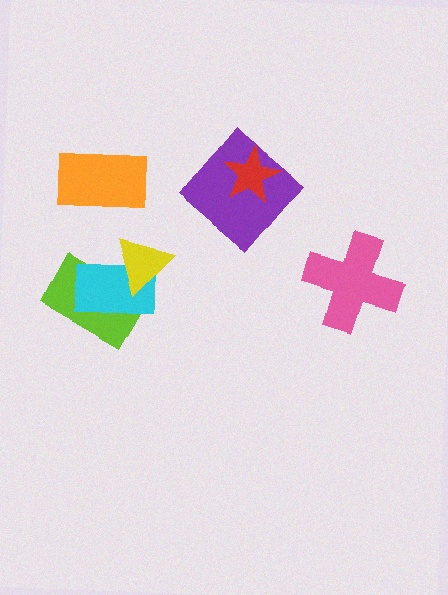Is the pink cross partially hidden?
No, no other shape covers it.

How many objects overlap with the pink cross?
0 objects overlap with the pink cross.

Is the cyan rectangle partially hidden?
Yes, it is partially covered by another shape.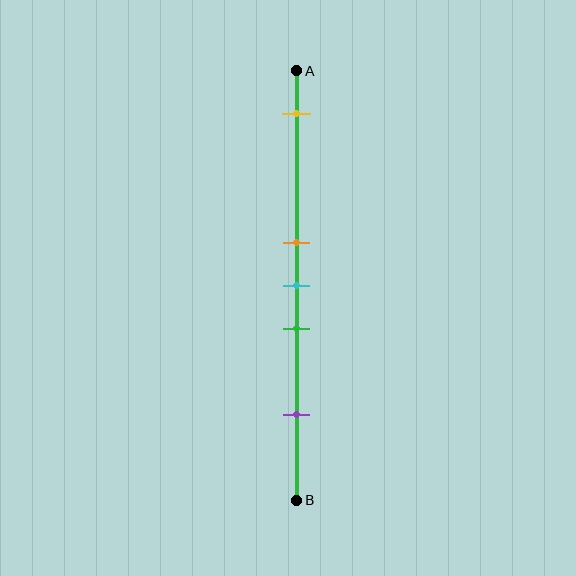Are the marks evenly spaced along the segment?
No, the marks are not evenly spaced.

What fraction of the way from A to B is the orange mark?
The orange mark is approximately 40% (0.4) of the way from A to B.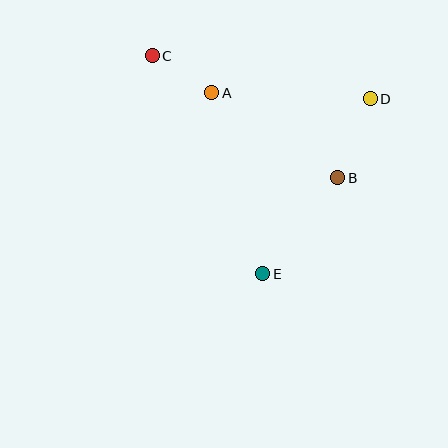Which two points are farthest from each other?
Points C and E are farthest from each other.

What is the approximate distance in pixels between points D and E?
The distance between D and E is approximately 205 pixels.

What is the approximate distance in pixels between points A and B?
The distance between A and B is approximately 152 pixels.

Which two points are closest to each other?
Points A and C are closest to each other.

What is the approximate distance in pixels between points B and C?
The distance between B and C is approximately 222 pixels.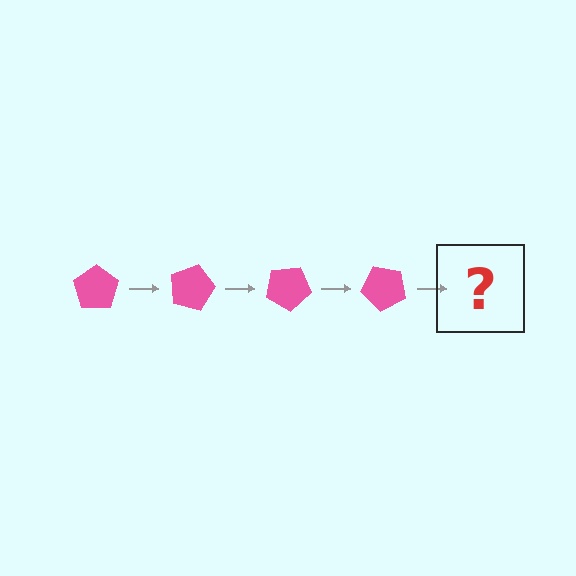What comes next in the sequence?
The next element should be a pink pentagon rotated 60 degrees.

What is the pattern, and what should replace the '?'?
The pattern is that the pentagon rotates 15 degrees each step. The '?' should be a pink pentagon rotated 60 degrees.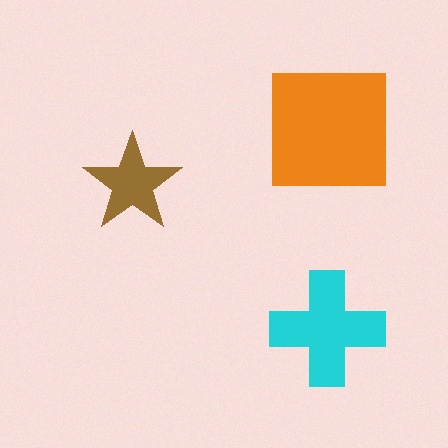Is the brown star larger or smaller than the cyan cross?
Smaller.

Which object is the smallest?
The brown star.